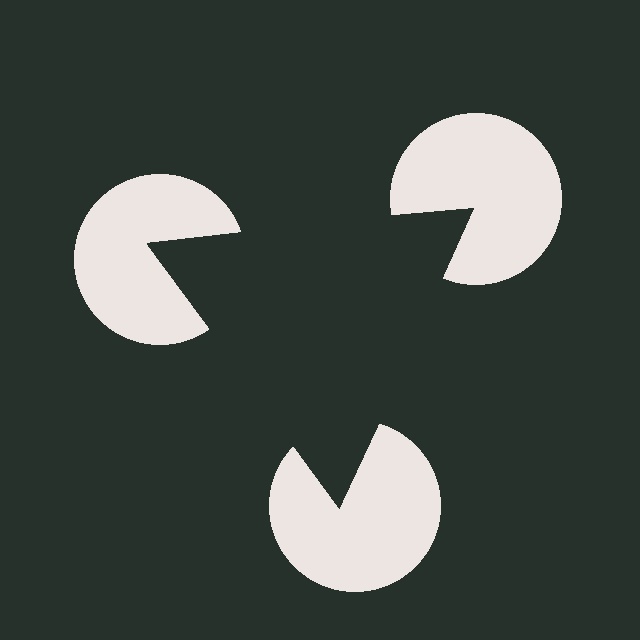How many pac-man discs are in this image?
There are 3 — one at each vertex of the illusory triangle.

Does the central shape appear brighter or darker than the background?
It typically appears slightly darker than the background, even though no actual brightness change is drawn.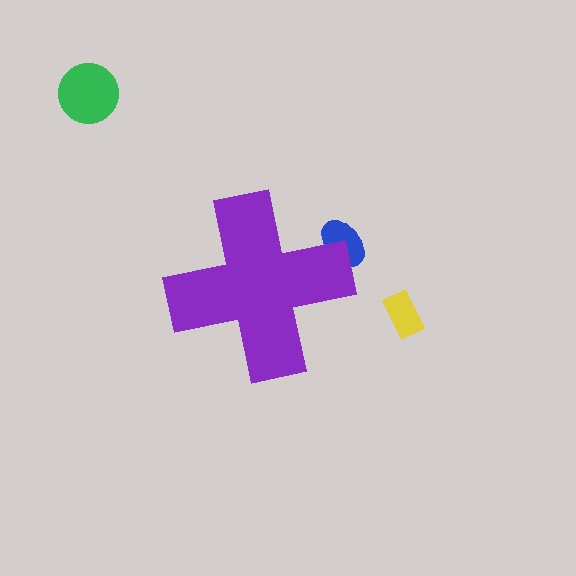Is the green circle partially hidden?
No, the green circle is fully visible.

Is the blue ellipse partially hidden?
Yes, the blue ellipse is partially hidden behind the purple cross.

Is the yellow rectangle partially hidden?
No, the yellow rectangle is fully visible.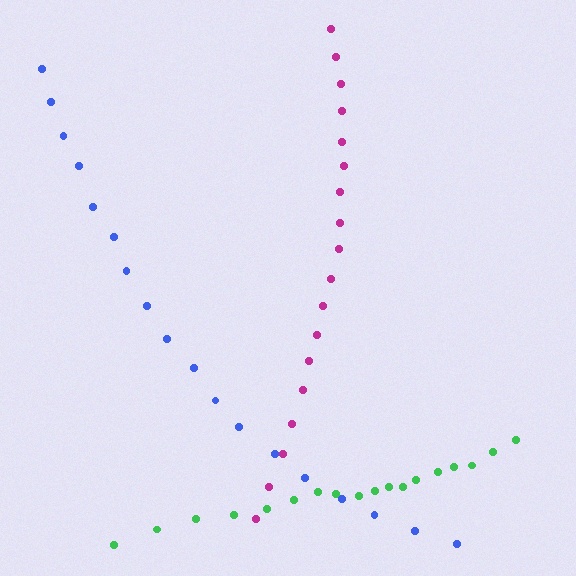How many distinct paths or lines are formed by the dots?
There are 3 distinct paths.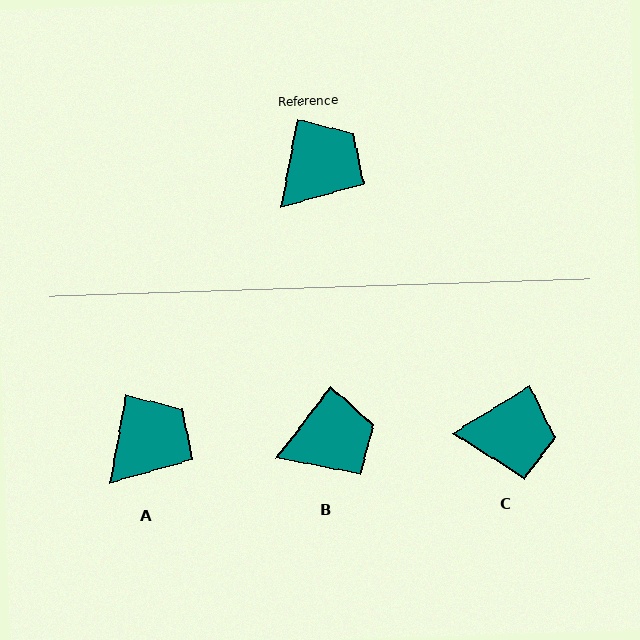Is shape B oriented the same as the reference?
No, it is off by about 28 degrees.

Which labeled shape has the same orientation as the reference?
A.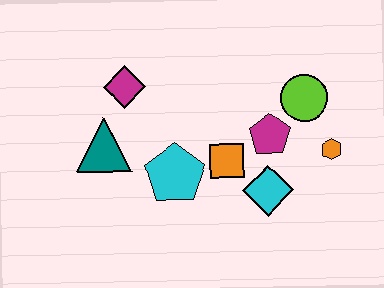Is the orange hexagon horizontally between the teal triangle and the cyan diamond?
No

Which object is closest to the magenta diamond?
The teal triangle is closest to the magenta diamond.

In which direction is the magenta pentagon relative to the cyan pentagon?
The magenta pentagon is to the right of the cyan pentagon.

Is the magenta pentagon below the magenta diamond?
Yes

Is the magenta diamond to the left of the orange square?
Yes